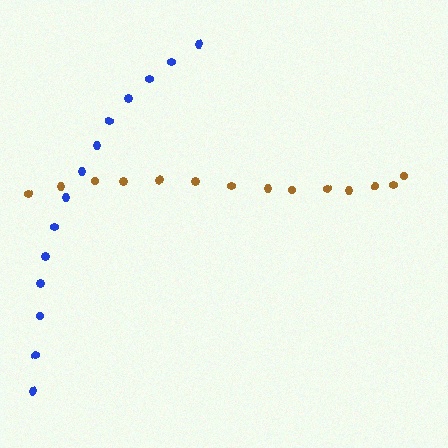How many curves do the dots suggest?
There are 2 distinct paths.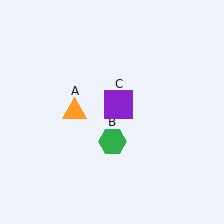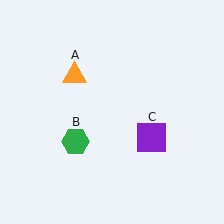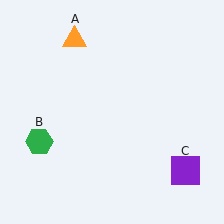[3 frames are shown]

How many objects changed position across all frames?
3 objects changed position: orange triangle (object A), green hexagon (object B), purple square (object C).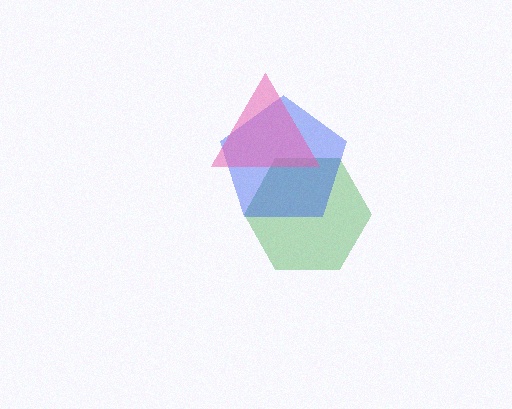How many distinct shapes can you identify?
There are 3 distinct shapes: a green hexagon, a blue pentagon, a pink triangle.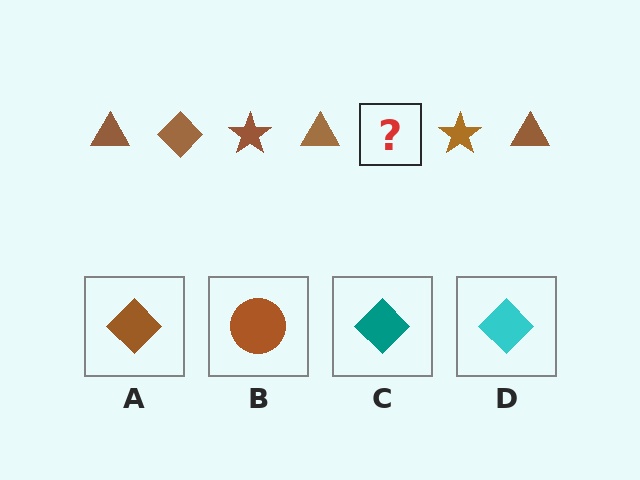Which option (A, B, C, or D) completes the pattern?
A.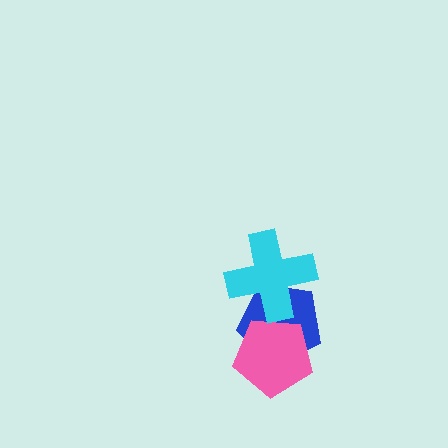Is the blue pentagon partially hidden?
Yes, it is partially covered by another shape.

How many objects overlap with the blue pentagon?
2 objects overlap with the blue pentagon.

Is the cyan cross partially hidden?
No, no other shape covers it.